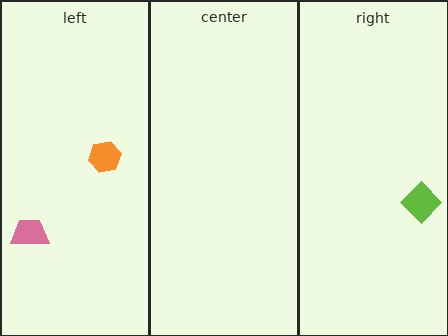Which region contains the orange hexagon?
The left region.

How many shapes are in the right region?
1.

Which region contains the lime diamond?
The right region.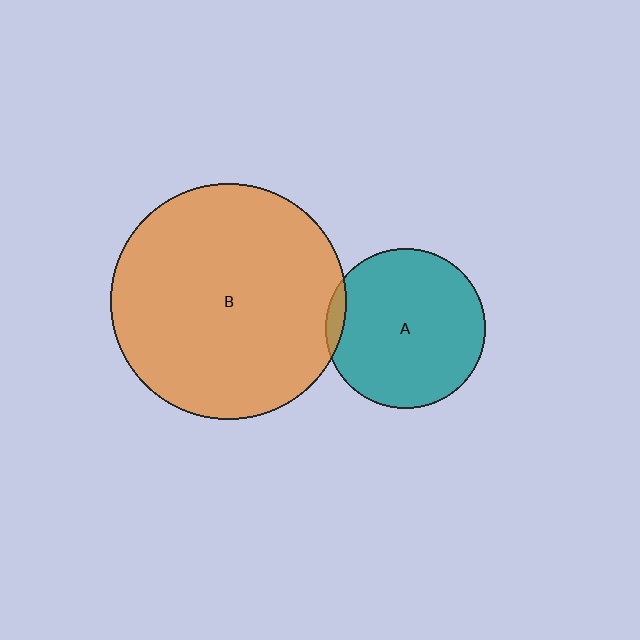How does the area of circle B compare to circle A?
Approximately 2.2 times.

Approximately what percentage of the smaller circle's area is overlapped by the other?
Approximately 5%.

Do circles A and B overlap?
Yes.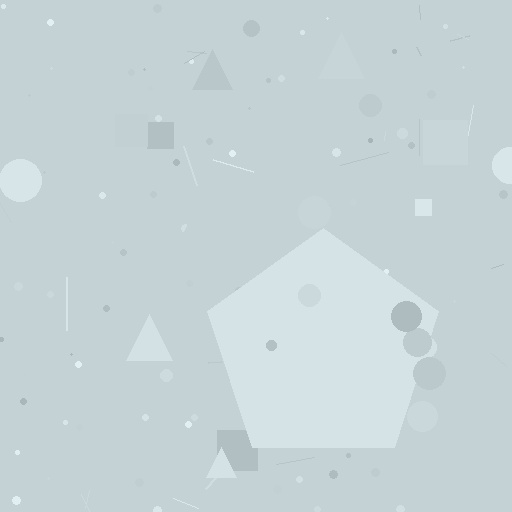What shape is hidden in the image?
A pentagon is hidden in the image.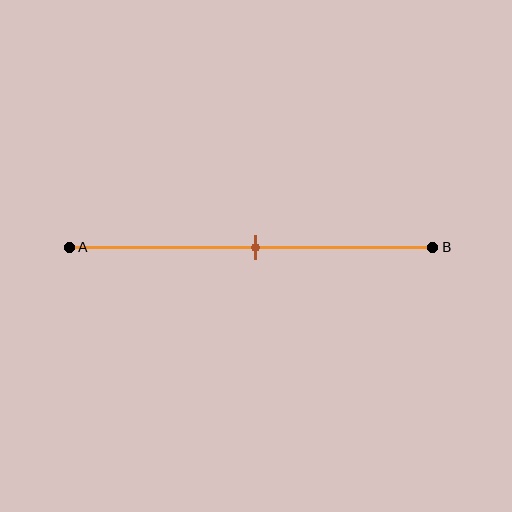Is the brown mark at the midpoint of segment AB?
Yes, the mark is approximately at the midpoint.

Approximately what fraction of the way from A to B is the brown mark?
The brown mark is approximately 50% of the way from A to B.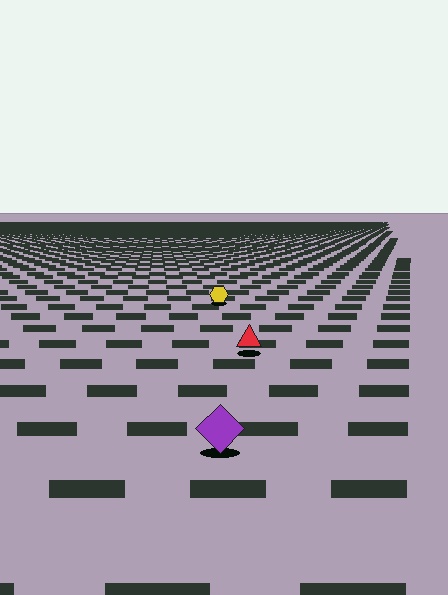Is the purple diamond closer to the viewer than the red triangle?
Yes. The purple diamond is closer — you can tell from the texture gradient: the ground texture is coarser near it.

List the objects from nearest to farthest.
From nearest to farthest: the purple diamond, the red triangle, the yellow hexagon.